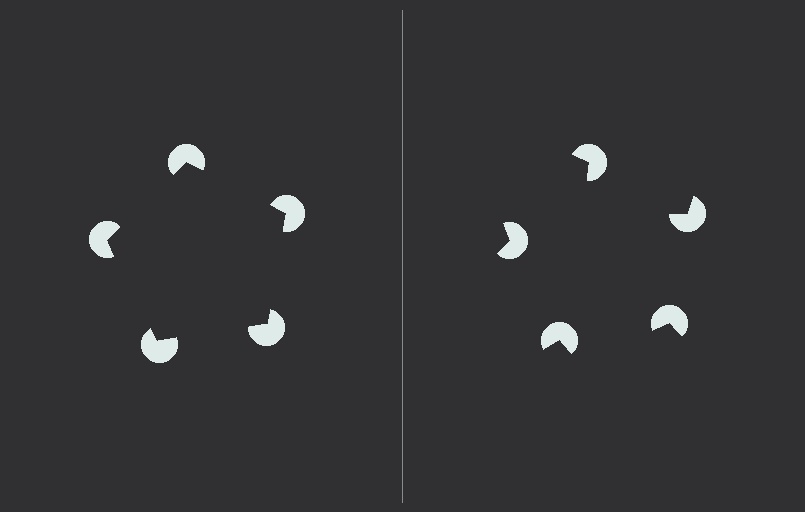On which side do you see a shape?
An illusory pentagon appears on the left side. On the right side the wedge cuts are rotated, so no coherent shape forms.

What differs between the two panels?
The pac-man discs are positioned identically on both sides; only the wedge orientations differ. On the left they align to a pentagon; on the right they are misaligned.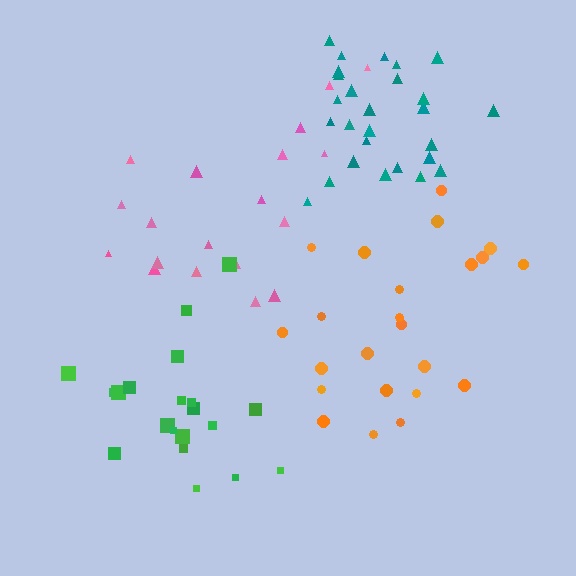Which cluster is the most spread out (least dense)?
Pink.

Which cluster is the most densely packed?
Teal.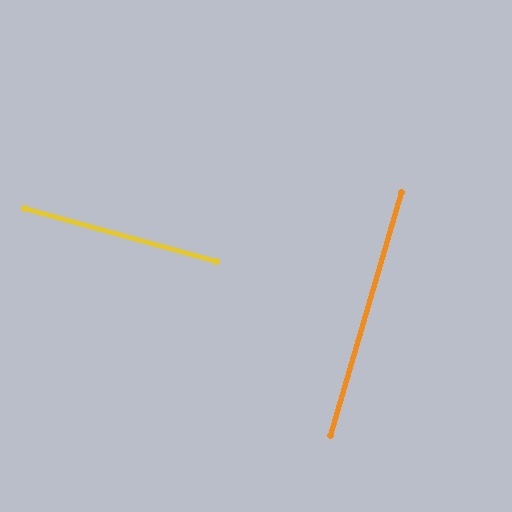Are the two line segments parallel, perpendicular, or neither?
Perpendicular — they meet at approximately 89°.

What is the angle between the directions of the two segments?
Approximately 89 degrees.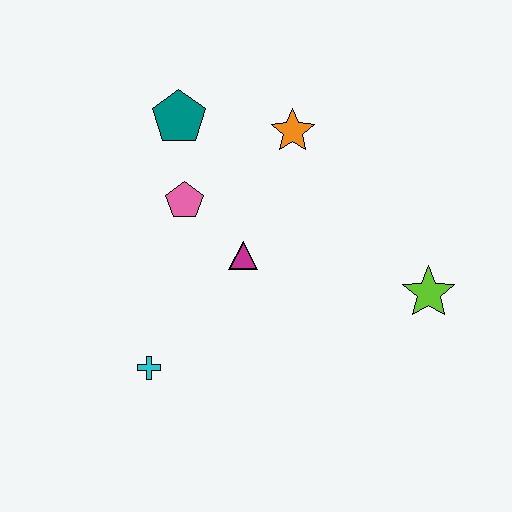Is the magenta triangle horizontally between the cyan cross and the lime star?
Yes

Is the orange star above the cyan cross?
Yes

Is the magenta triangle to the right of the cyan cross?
Yes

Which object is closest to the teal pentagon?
The pink pentagon is closest to the teal pentagon.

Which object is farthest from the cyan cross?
The lime star is farthest from the cyan cross.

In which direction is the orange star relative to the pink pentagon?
The orange star is to the right of the pink pentagon.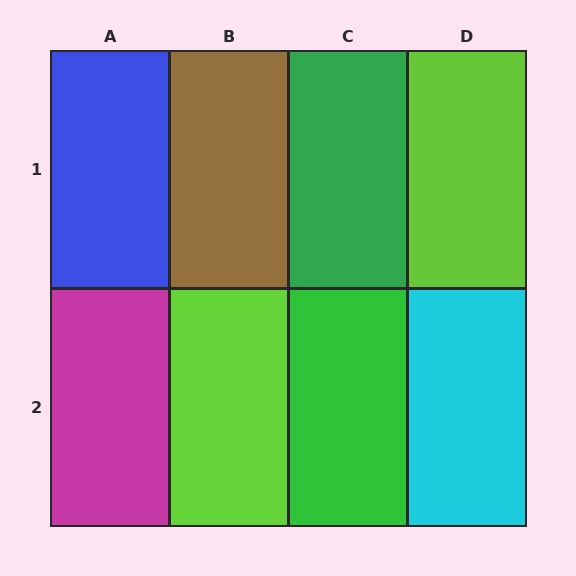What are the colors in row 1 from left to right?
Blue, brown, green, lime.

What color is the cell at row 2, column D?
Cyan.